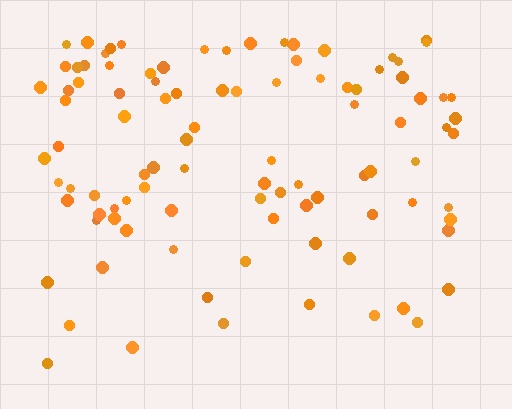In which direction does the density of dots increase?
From bottom to top, with the top side densest.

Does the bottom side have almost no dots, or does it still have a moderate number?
Still a moderate number, just noticeably fewer than the top.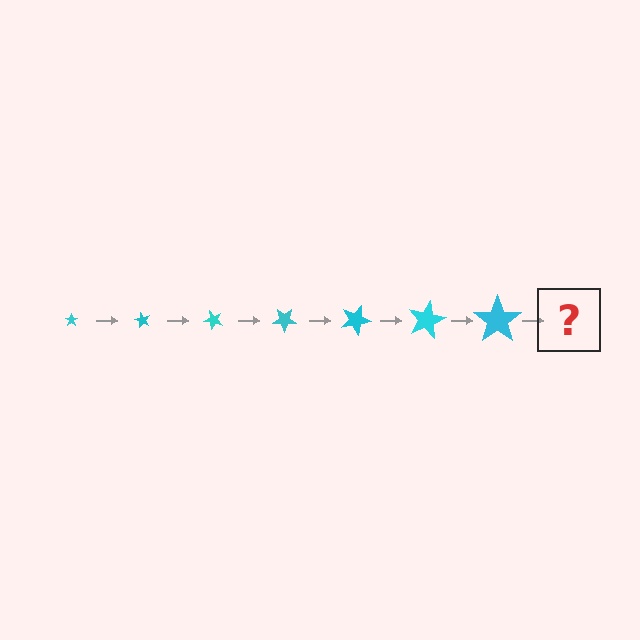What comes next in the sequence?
The next element should be a star, larger than the previous one and rotated 420 degrees from the start.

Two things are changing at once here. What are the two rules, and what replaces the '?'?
The two rules are that the star grows larger each step and it rotates 60 degrees each step. The '?' should be a star, larger than the previous one and rotated 420 degrees from the start.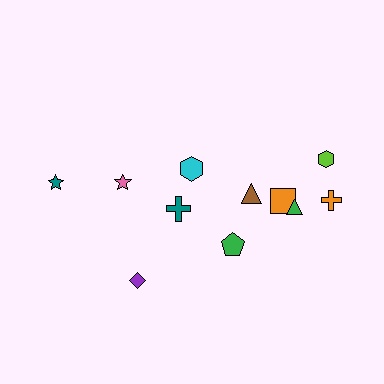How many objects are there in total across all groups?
There are 11 objects.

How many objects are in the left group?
There are 4 objects.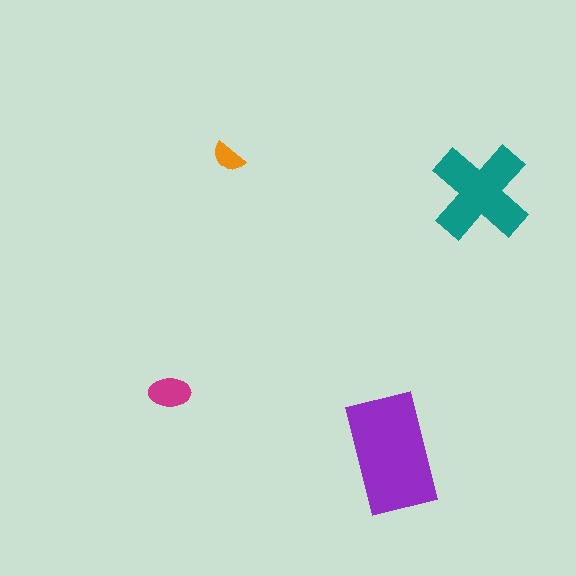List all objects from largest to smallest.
The purple rectangle, the teal cross, the magenta ellipse, the orange semicircle.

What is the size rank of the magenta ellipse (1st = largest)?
3rd.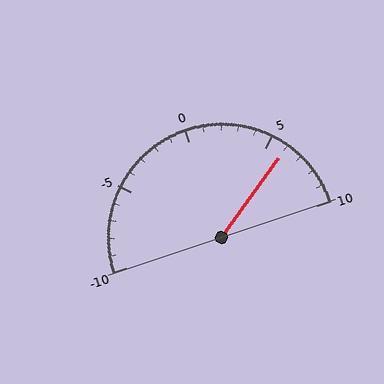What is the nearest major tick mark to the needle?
The nearest major tick mark is 5.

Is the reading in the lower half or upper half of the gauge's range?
The reading is in the upper half of the range (-10 to 10).